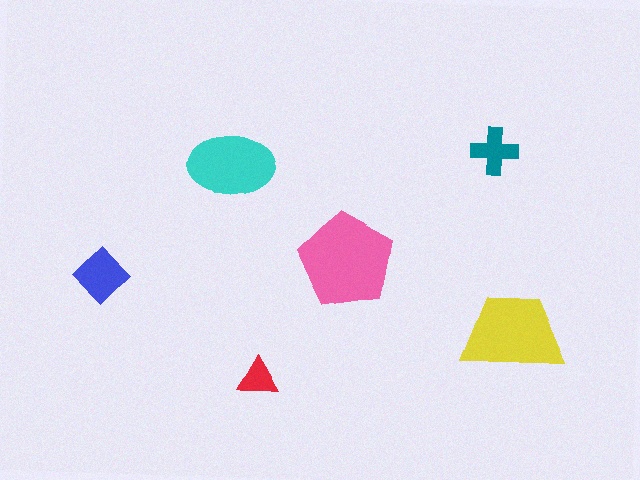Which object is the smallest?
The red triangle.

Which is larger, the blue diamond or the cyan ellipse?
The cyan ellipse.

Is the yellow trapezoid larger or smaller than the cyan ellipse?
Larger.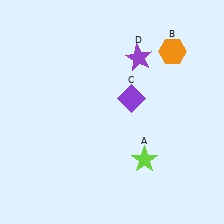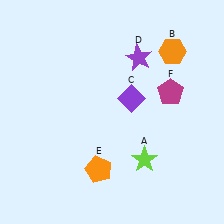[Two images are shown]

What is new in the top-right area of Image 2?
A magenta pentagon (F) was added in the top-right area of Image 2.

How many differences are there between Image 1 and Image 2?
There are 2 differences between the two images.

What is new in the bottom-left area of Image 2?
An orange pentagon (E) was added in the bottom-left area of Image 2.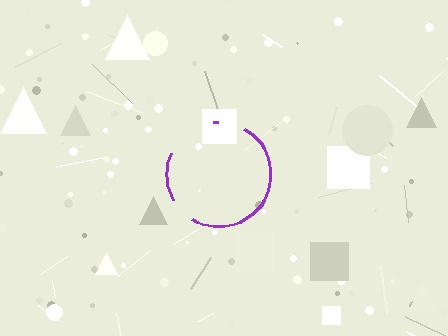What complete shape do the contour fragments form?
The contour fragments form a circle.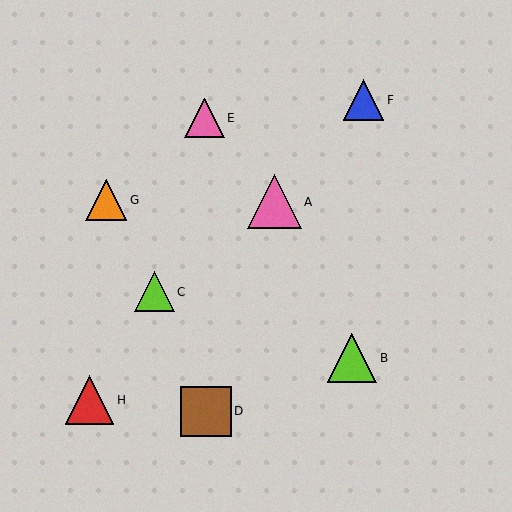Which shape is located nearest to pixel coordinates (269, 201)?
The pink triangle (labeled A) at (274, 202) is nearest to that location.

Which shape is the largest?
The pink triangle (labeled A) is the largest.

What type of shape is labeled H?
Shape H is a red triangle.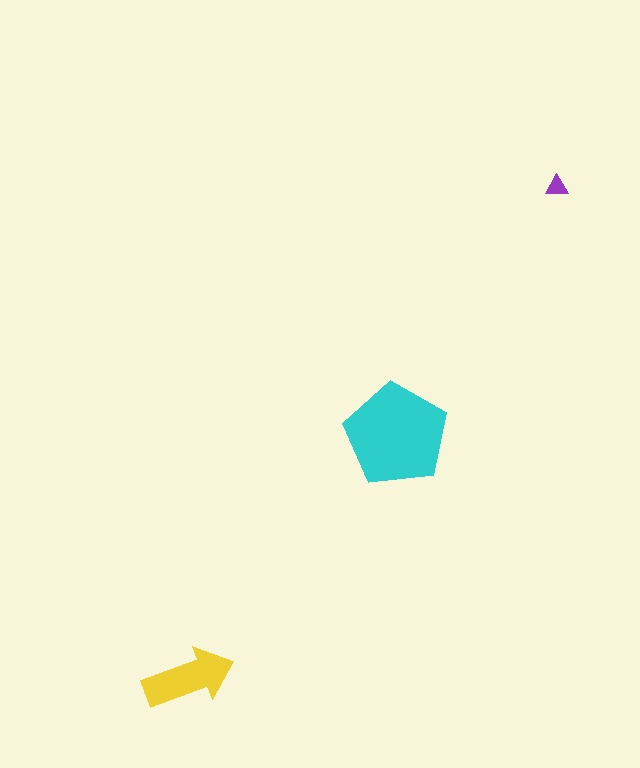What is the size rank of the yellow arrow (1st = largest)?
2nd.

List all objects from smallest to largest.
The purple triangle, the yellow arrow, the cyan pentagon.